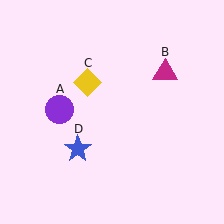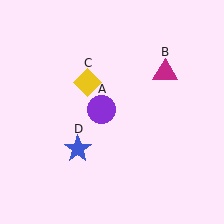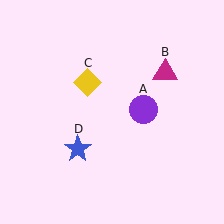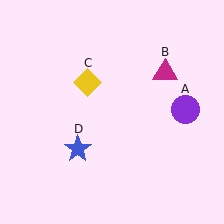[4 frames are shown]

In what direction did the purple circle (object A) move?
The purple circle (object A) moved right.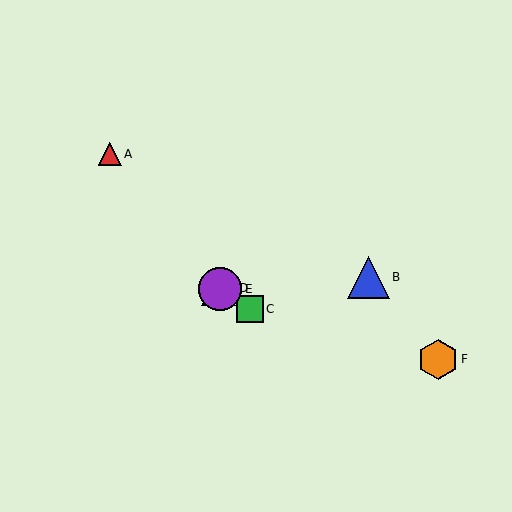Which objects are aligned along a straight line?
Objects C, D, E are aligned along a straight line.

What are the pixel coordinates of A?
Object A is at (110, 154).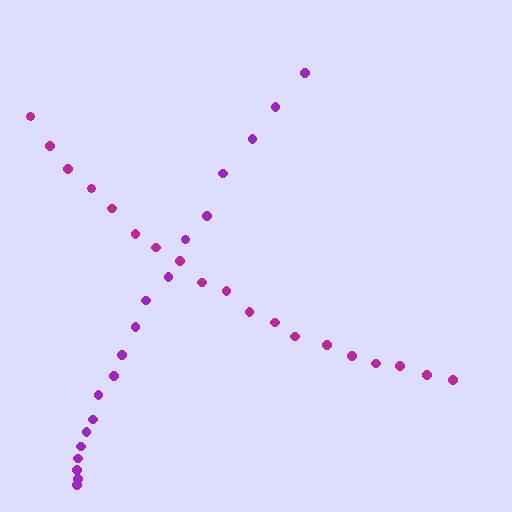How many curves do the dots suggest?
There are 2 distinct paths.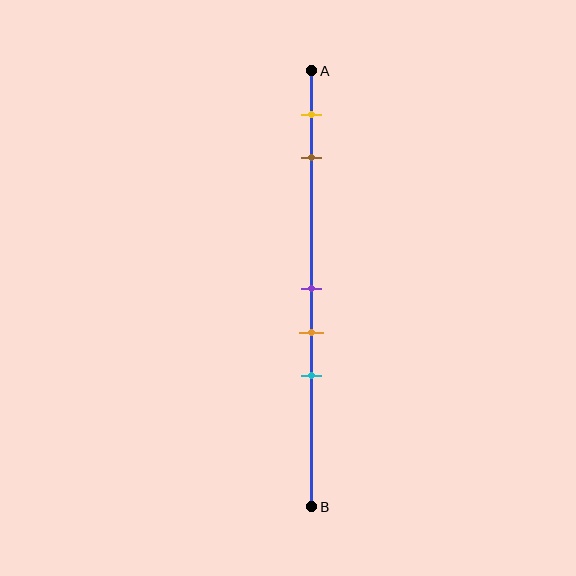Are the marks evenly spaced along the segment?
No, the marks are not evenly spaced.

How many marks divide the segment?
There are 5 marks dividing the segment.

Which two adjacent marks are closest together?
The purple and orange marks are the closest adjacent pair.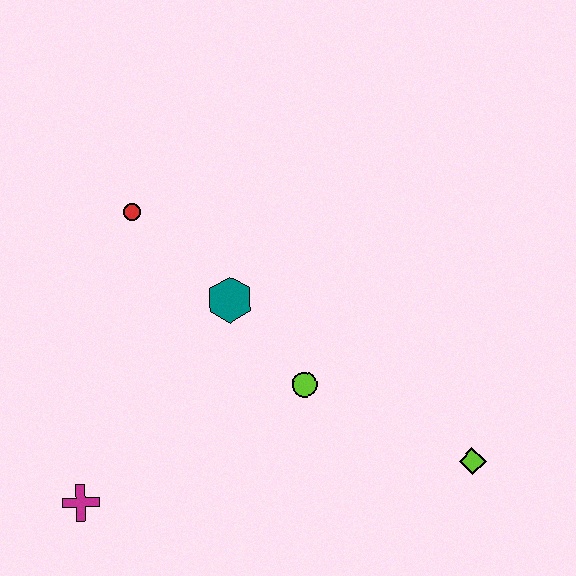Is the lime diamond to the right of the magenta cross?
Yes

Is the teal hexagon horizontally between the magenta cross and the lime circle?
Yes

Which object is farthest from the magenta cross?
The lime diamond is farthest from the magenta cross.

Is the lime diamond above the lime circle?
No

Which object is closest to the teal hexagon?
The lime circle is closest to the teal hexagon.